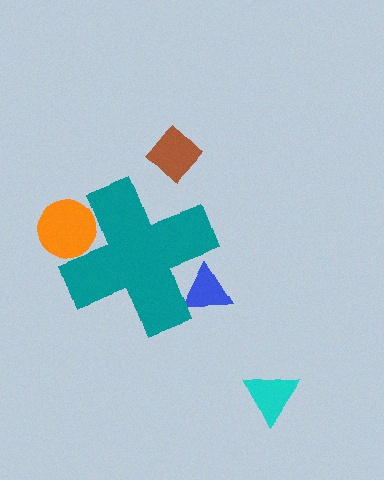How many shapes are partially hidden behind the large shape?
2 shapes are partially hidden.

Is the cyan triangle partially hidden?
No, the cyan triangle is fully visible.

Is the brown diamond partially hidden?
No, the brown diamond is fully visible.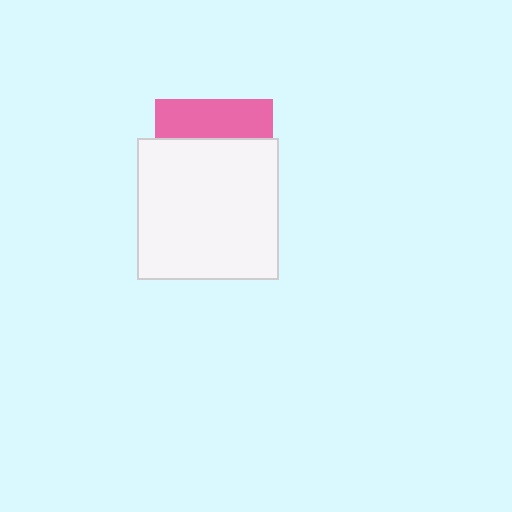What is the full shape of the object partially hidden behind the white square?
The partially hidden object is a pink square.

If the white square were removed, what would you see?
You would see the complete pink square.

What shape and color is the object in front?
The object in front is a white square.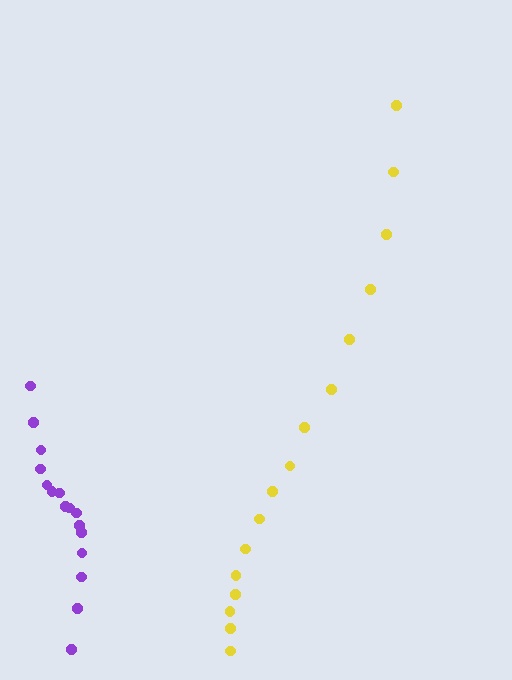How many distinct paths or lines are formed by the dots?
There are 2 distinct paths.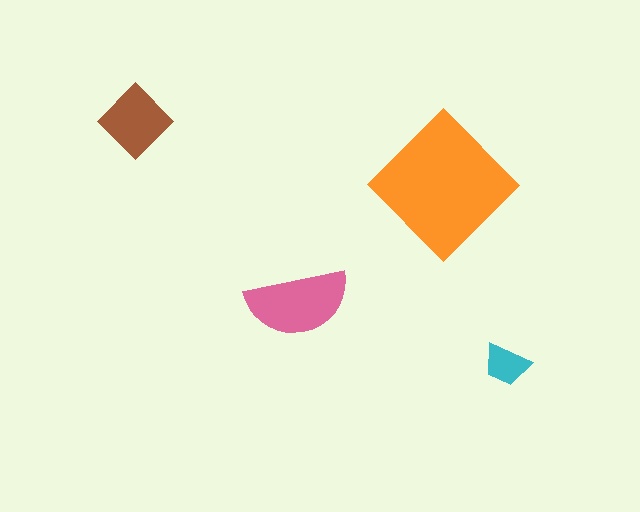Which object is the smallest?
The cyan trapezoid.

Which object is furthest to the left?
The brown diamond is leftmost.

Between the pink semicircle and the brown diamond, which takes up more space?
The pink semicircle.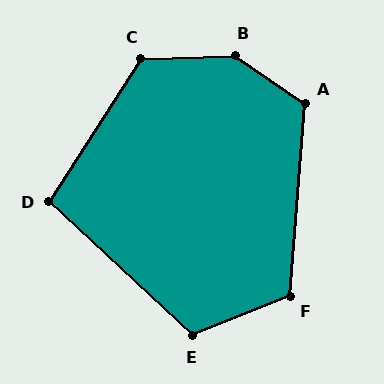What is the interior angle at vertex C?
Approximately 124 degrees (obtuse).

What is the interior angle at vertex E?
Approximately 115 degrees (obtuse).